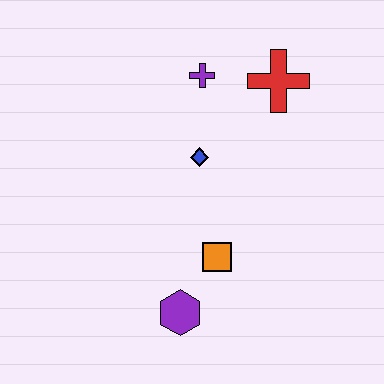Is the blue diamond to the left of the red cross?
Yes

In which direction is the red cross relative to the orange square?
The red cross is above the orange square.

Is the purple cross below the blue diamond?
No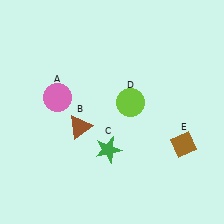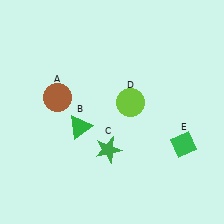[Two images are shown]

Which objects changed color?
A changed from pink to brown. B changed from brown to green. E changed from brown to green.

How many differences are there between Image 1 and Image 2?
There are 3 differences between the two images.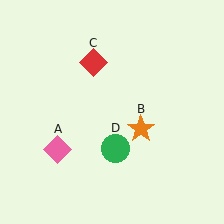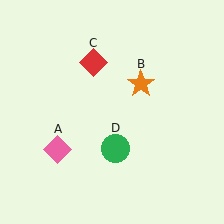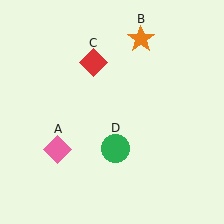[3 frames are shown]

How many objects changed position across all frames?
1 object changed position: orange star (object B).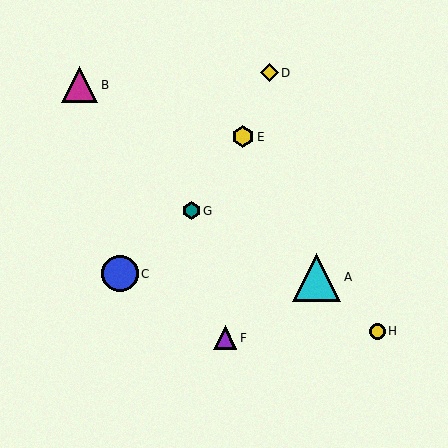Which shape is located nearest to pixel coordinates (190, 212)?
The teal hexagon (labeled G) at (191, 211) is nearest to that location.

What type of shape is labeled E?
Shape E is a yellow hexagon.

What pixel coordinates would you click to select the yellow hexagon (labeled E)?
Click at (243, 137) to select the yellow hexagon E.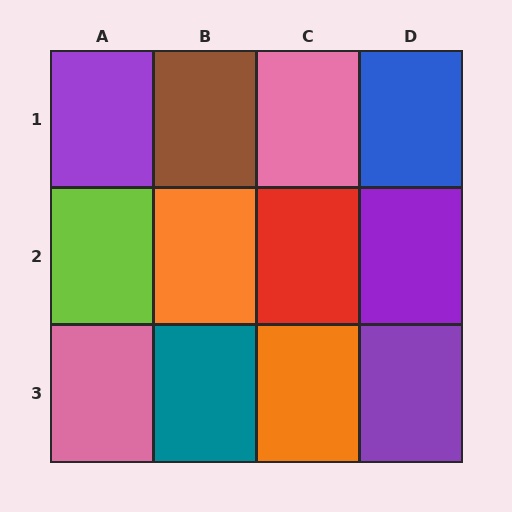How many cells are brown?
1 cell is brown.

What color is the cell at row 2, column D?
Purple.